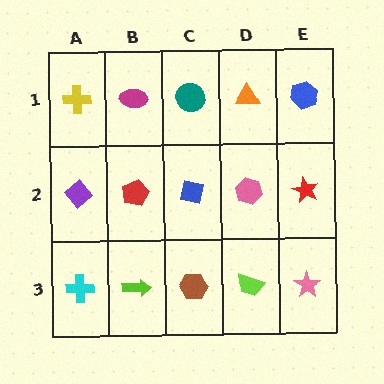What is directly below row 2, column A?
A cyan cross.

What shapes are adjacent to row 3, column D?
A pink hexagon (row 2, column D), a brown hexagon (row 3, column C), a pink star (row 3, column E).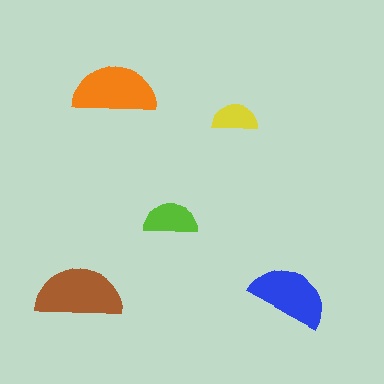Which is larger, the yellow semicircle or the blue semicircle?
The blue one.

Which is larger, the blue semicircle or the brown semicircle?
The brown one.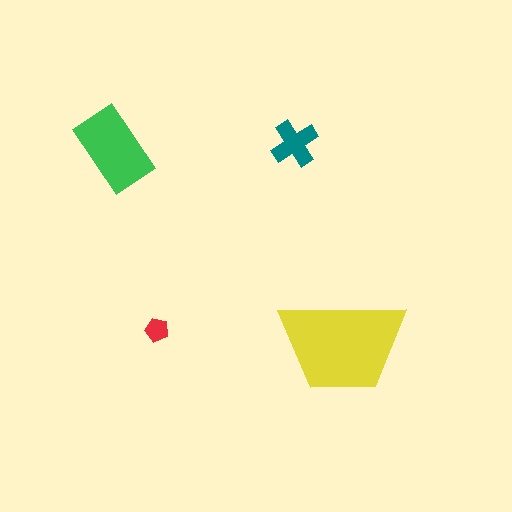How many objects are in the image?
There are 4 objects in the image.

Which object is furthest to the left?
The green rectangle is leftmost.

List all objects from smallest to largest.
The red pentagon, the teal cross, the green rectangle, the yellow trapezoid.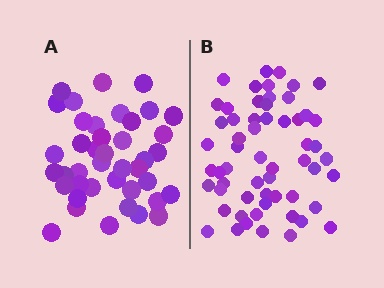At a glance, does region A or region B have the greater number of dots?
Region B (the right region) has more dots.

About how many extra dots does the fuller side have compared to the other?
Region B has approximately 15 more dots than region A.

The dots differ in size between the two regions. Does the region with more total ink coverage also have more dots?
No. Region A has more total ink coverage because its dots are larger, but region B actually contains more individual dots. Total area can be misleading — the number of items is what matters here.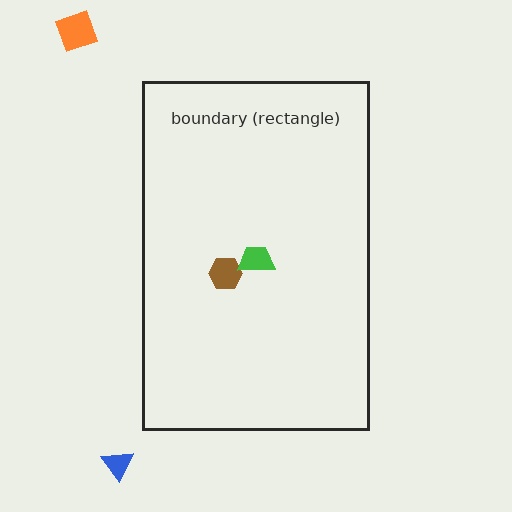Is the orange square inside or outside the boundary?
Outside.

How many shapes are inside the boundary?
2 inside, 2 outside.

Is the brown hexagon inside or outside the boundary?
Inside.